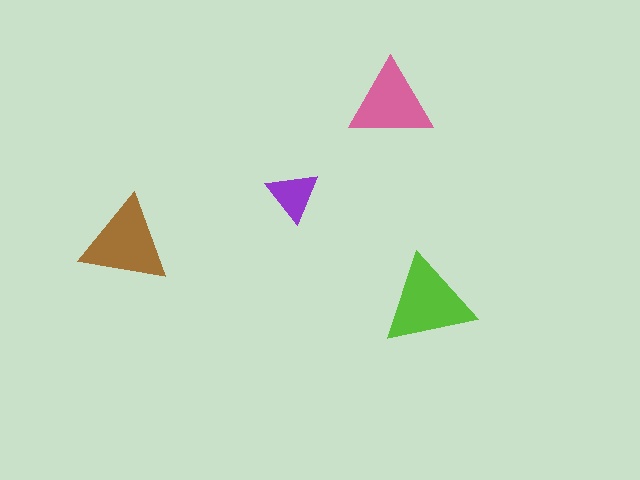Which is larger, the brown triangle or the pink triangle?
The brown one.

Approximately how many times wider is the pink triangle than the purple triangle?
About 1.5 times wider.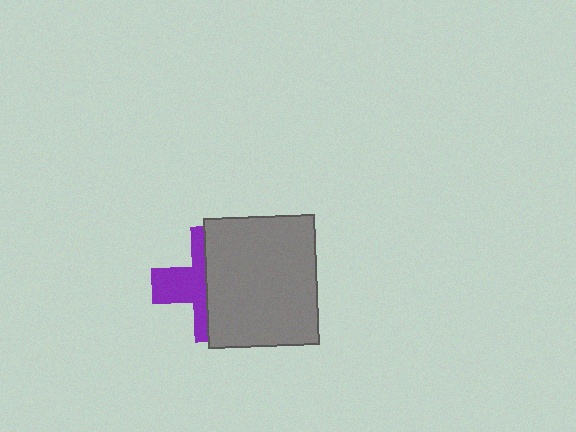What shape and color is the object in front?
The object in front is a gray rectangle.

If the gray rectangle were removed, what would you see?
You would see the complete purple cross.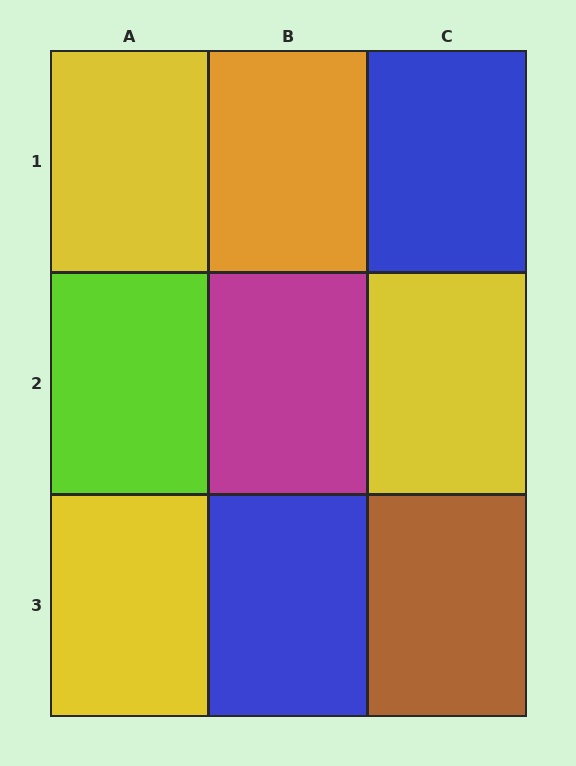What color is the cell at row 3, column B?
Blue.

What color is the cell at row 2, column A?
Lime.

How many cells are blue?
2 cells are blue.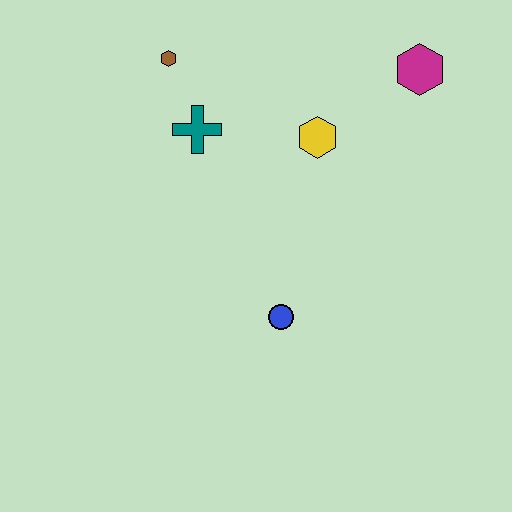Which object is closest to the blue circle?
The yellow hexagon is closest to the blue circle.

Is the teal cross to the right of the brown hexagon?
Yes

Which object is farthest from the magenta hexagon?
The blue circle is farthest from the magenta hexagon.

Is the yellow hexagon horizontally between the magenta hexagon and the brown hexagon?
Yes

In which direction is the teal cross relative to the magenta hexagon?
The teal cross is to the left of the magenta hexagon.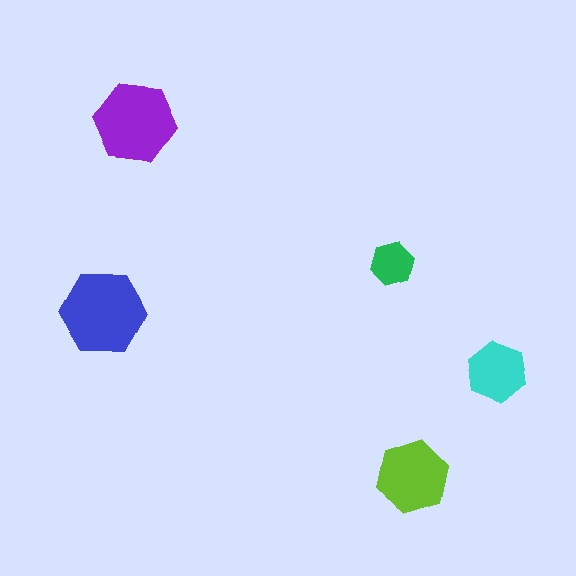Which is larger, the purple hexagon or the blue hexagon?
The blue one.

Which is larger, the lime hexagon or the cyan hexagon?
The lime one.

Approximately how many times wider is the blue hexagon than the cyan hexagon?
About 1.5 times wider.